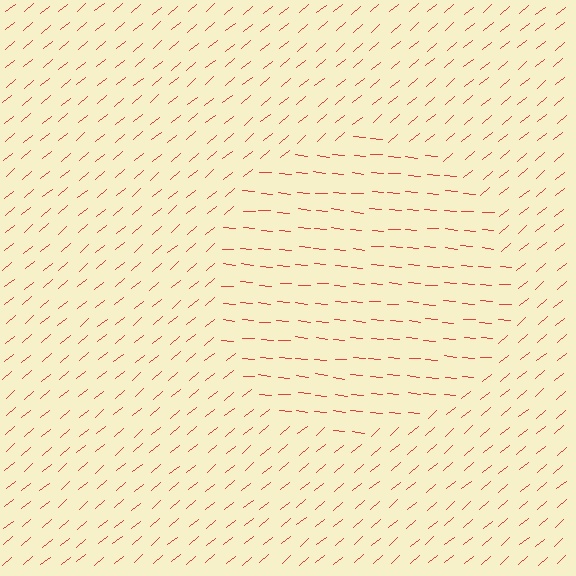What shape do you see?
I see a circle.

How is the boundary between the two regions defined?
The boundary is defined purely by a change in line orientation (approximately 45 degrees difference). All lines are the same color and thickness.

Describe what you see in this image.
The image is filled with small red line segments. A circle region in the image has lines oriented differently from the surrounding lines, creating a visible texture boundary.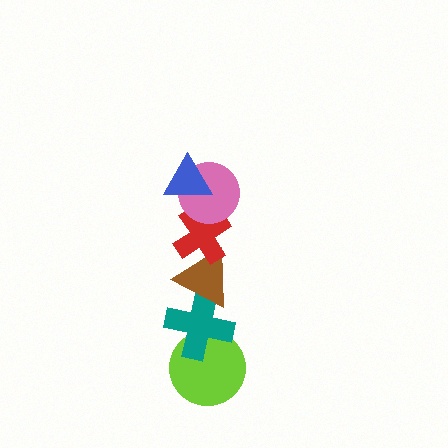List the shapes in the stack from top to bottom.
From top to bottom: the blue triangle, the pink circle, the red cross, the brown triangle, the teal cross, the lime circle.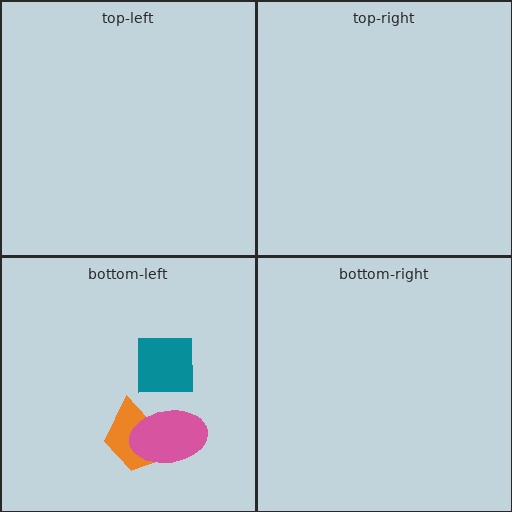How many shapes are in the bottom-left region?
3.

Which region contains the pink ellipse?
The bottom-left region.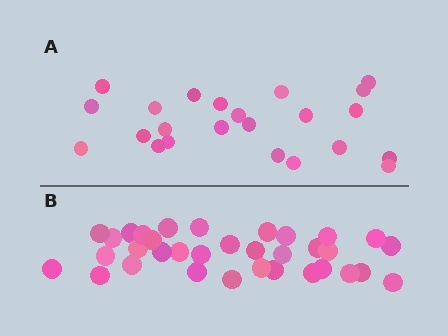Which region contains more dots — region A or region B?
Region B (the bottom region) has more dots.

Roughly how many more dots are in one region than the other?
Region B has roughly 12 or so more dots than region A.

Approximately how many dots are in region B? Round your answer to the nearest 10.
About 30 dots. (The exact count is 34, which rounds to 30.)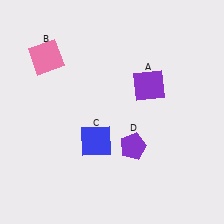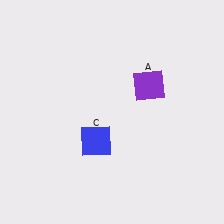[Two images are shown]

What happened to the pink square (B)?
The pink square (B) was removed in Image 2. It was in the top-left area of Image 1.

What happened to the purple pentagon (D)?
The purple pentagon (D) was removed in Image 2. It was in the bottom-right area of Image 1.